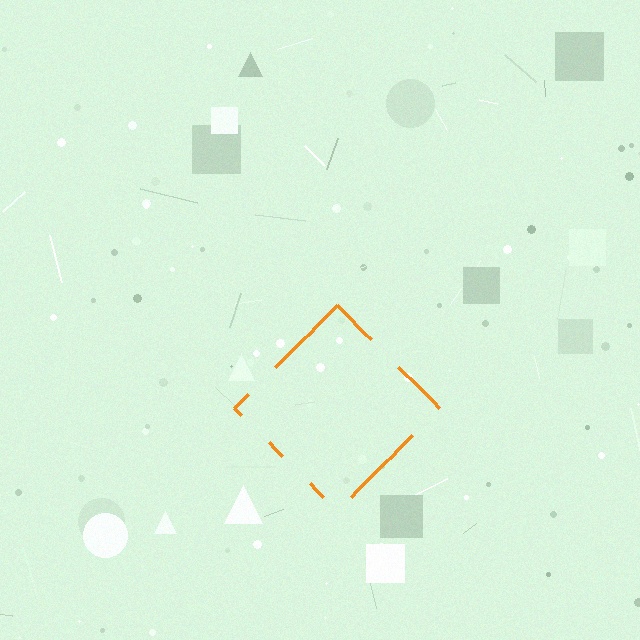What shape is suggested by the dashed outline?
The dashed outline suggests a diamond.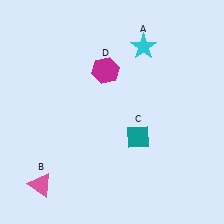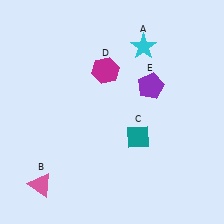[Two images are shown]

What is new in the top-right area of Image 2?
A purple pentagon (E) was added in the top-right area of Image 2.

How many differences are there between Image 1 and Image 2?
There is 1 difference between the two images.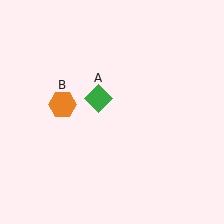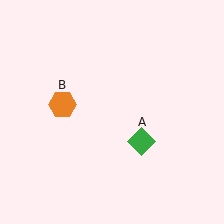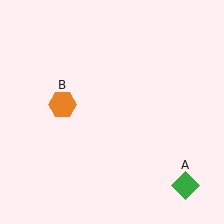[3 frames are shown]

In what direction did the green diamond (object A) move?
The green diamond (object A) moved down and to the right.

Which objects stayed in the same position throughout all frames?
Orange hexagon (object B) remained stationary.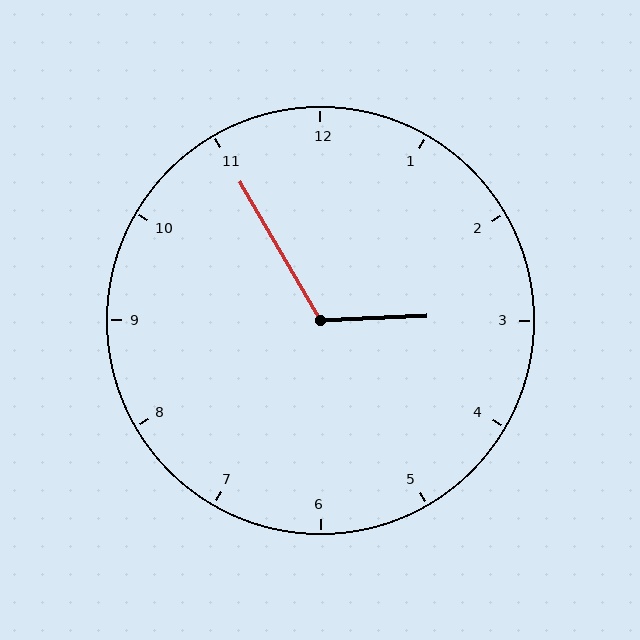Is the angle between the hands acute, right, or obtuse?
It is obtuse.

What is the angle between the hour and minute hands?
Approximately 118 degrees.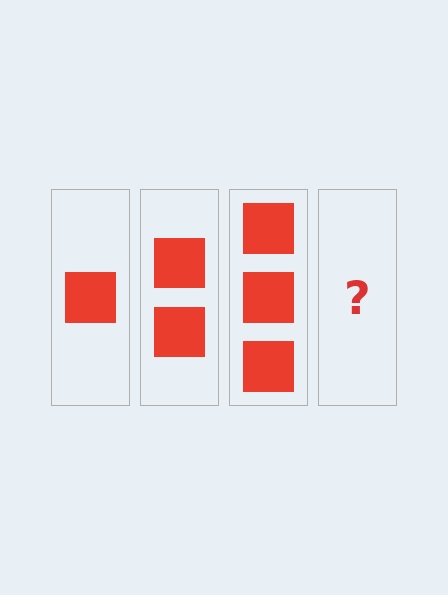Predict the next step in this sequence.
The next step is 4 squares.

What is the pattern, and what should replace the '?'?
The pattern is that each step adds one more square. The '?' should be 4 squares.